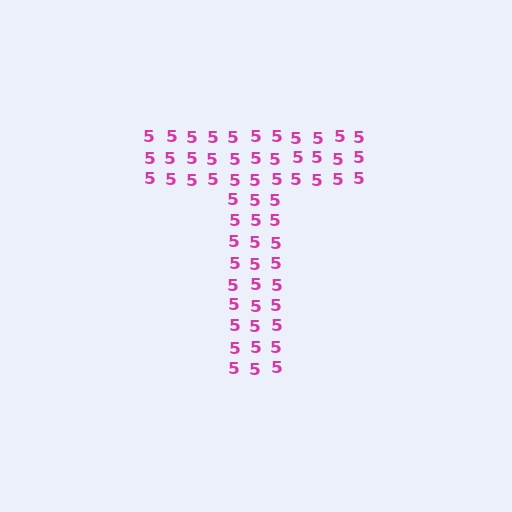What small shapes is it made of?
It is made of small digit 5's.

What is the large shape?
The large shape is the letter T.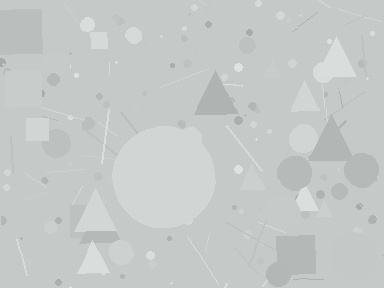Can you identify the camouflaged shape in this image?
The camouflaged shape is a circle.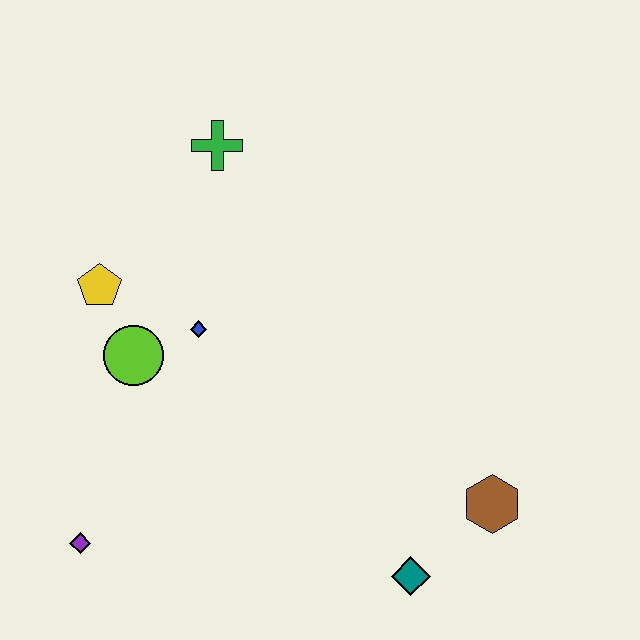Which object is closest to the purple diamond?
The lime circle is closest to the purple diamond.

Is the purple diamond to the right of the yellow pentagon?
No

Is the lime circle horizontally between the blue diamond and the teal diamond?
No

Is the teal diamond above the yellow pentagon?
No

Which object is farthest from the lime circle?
The brown hexagon is farthest from the lime circle.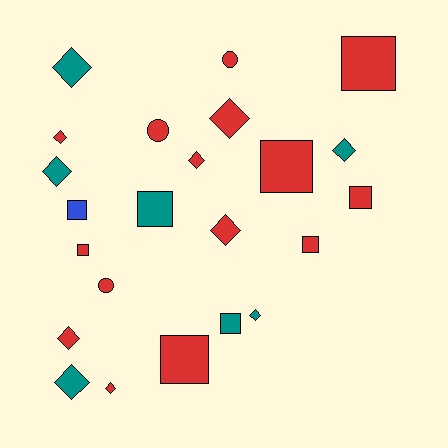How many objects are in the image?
There are 23 objects.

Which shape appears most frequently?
Diamond, with 11 objects.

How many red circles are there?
There are 3 red circles.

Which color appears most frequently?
Red, with 15 objects.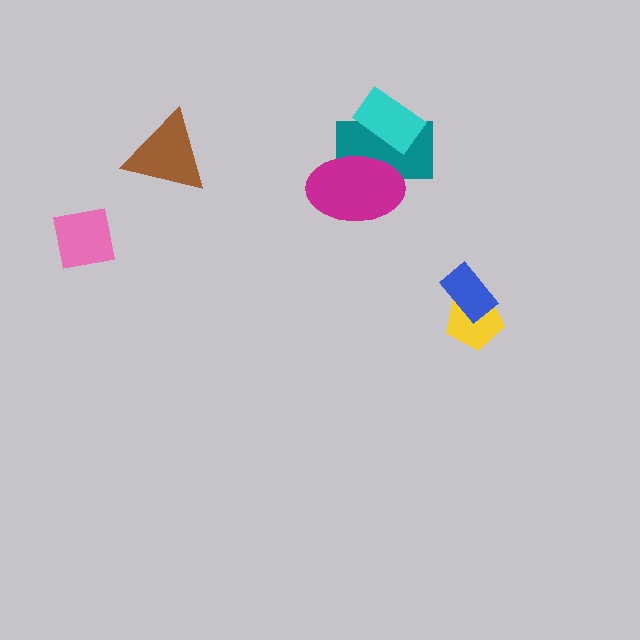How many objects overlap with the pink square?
0 objects overlap with the pink square.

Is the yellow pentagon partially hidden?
Yes, it is partially covered by another shape.